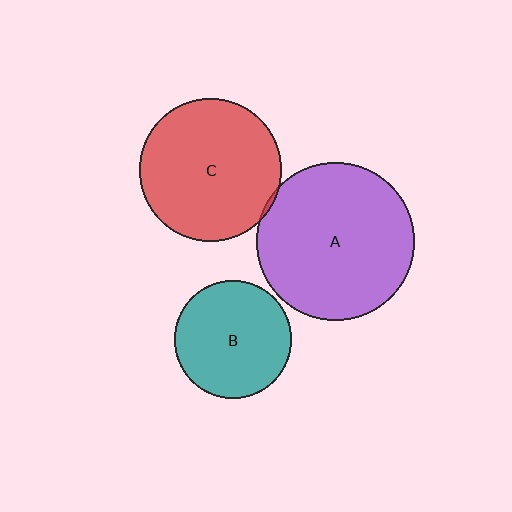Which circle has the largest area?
Circle A (purple).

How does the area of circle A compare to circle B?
Approximately 1.8 times.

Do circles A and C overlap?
Yes.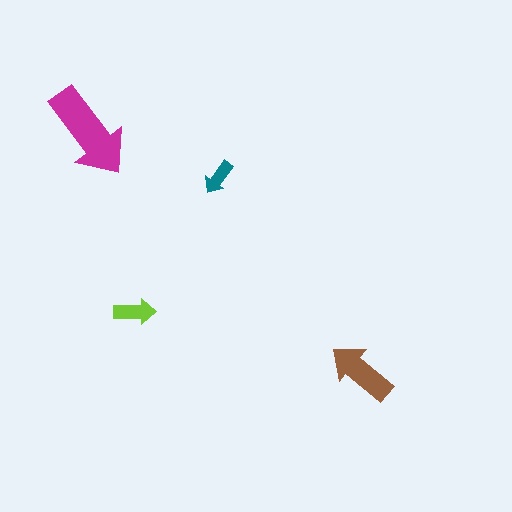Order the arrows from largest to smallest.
the magenta one, the brown one, the lime one, the teal one.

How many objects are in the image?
There are 4 objects in the image.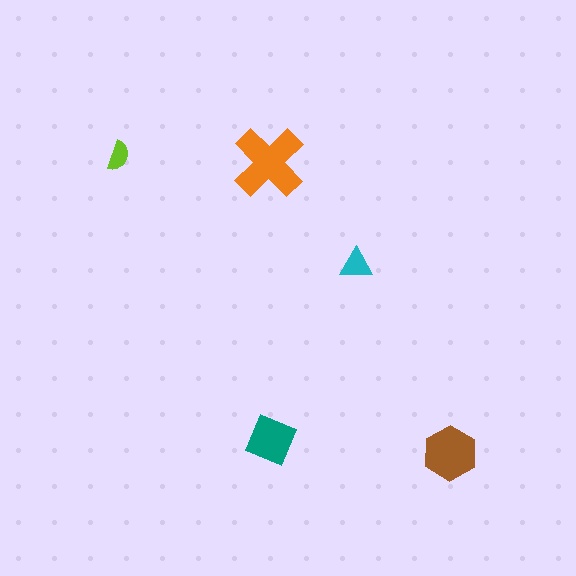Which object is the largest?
The orange cross.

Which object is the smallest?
The lime semicircle.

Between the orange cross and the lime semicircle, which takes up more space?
The orange cross.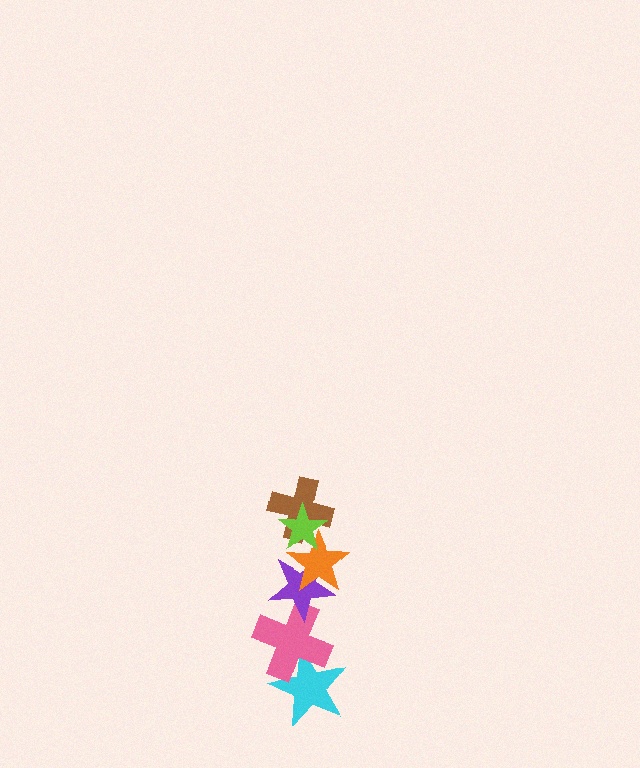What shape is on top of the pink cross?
The purple star is on top of the pink cross.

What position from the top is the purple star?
The purple star is 4th from the top.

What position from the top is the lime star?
The lime star is 1st from the top.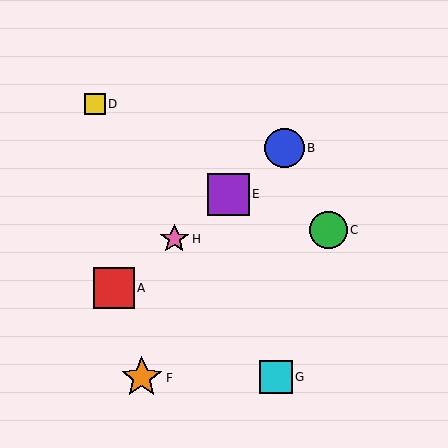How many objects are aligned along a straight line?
4 objects (A, B, E, H) are aligned along a straight line.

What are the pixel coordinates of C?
Object C is at (328, 230).